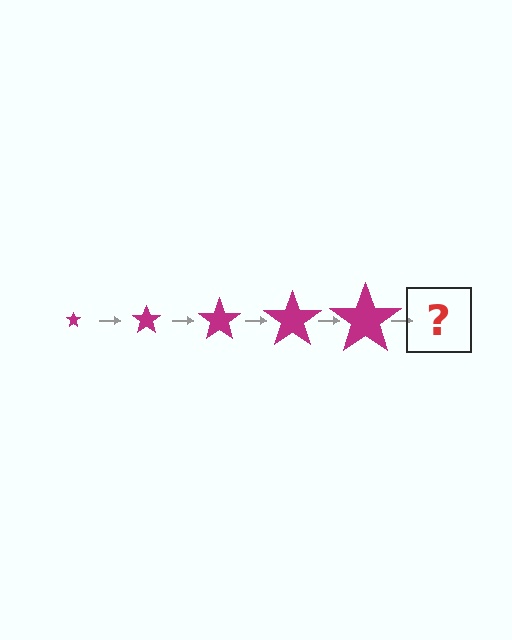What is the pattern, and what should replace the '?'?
The pattern is that the star gets progressively larger each step. The '?' should be a magenta star, larger than the previous one.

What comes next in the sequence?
The next element should be a magenta star, larger than the previous one.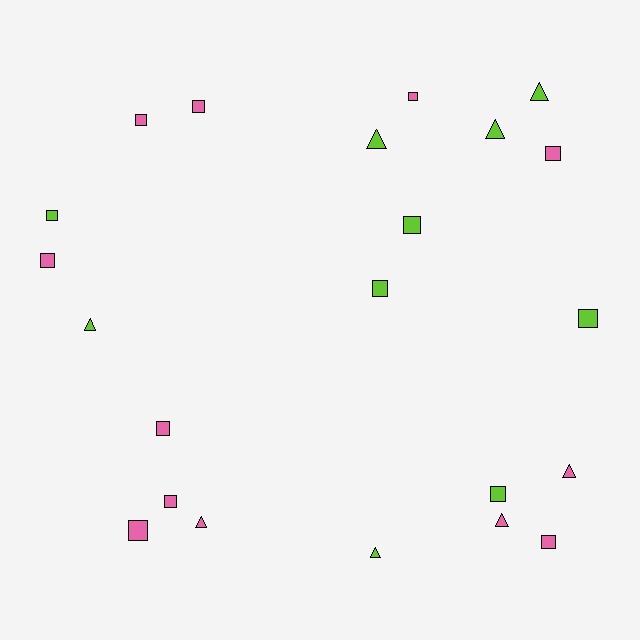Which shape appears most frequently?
Square, with 14 objects.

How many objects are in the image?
There are 22 objects.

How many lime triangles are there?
There are 5 lime triangles.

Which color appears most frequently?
Pink, with 12 objects.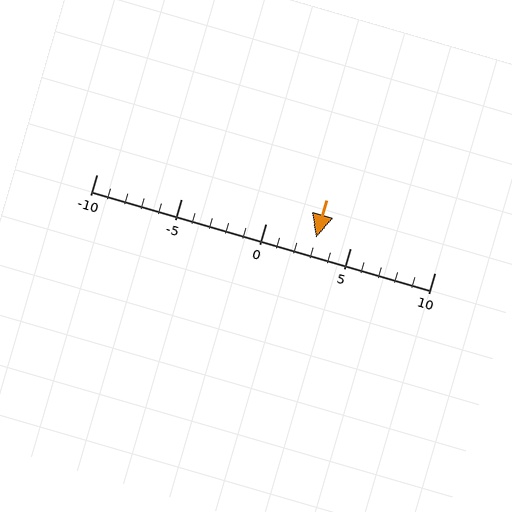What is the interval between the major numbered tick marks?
The major tick marks are spaced 5 units apart.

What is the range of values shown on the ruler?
The ruler shows values from -10 to 10.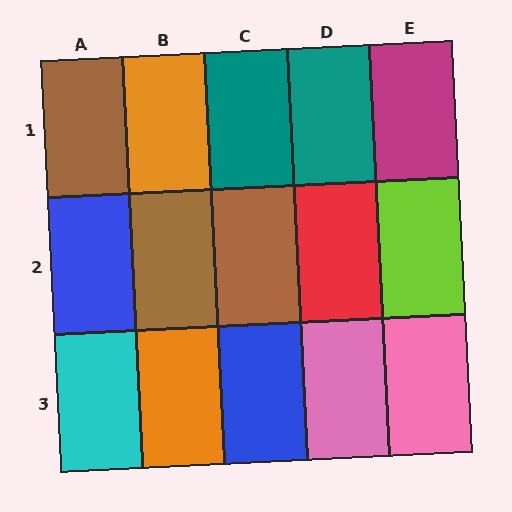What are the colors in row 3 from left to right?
Cyan, orange, blue, pink, pink.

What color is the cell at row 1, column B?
Orange.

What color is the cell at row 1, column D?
Teal.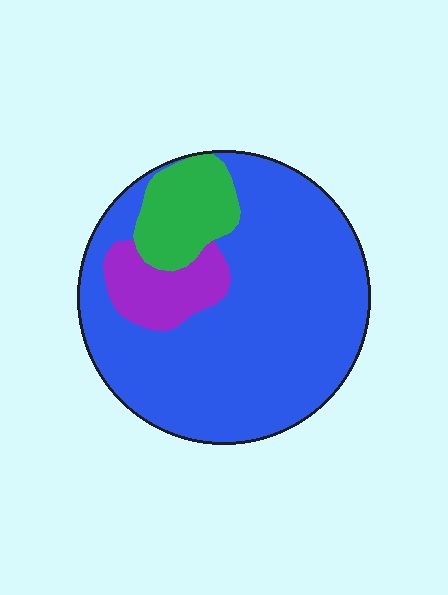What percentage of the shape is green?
Green takes up about one eighth (1/8) of the shape.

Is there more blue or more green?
Blue.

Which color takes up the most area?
Blue, at roughly 75%.